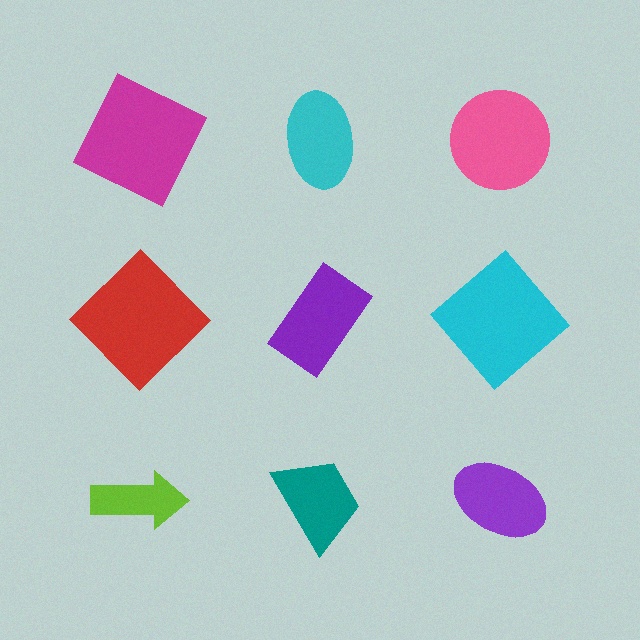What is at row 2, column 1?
A red diamond.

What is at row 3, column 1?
A lime arrow.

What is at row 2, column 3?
A cyan diamond.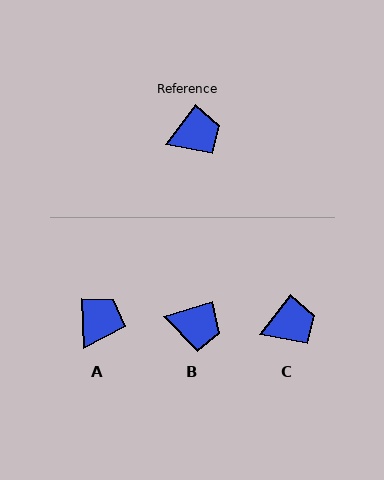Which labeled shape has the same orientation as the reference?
C.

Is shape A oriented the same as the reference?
No, it is off by about 39 degrees.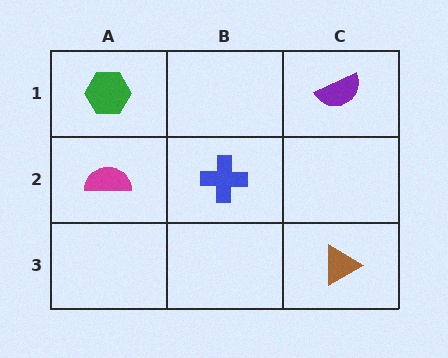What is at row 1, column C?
A purple semicircle.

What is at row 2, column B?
A blue cross.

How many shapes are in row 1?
2 shapes.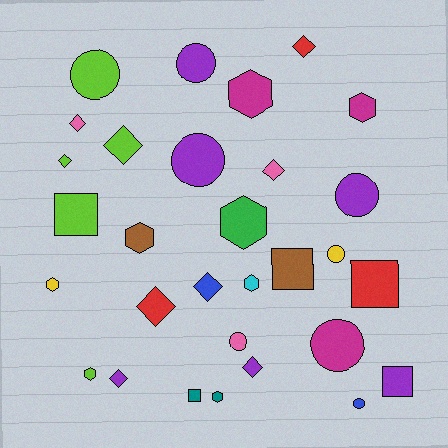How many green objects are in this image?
There is 1 green object.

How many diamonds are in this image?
There are 9 diamonds.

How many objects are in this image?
There are 30 objects.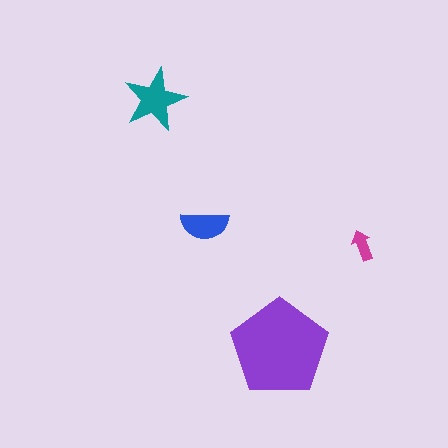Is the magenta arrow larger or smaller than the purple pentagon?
Smaller.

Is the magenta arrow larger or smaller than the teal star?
Smaller.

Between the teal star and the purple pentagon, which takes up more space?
The purple pentagon.